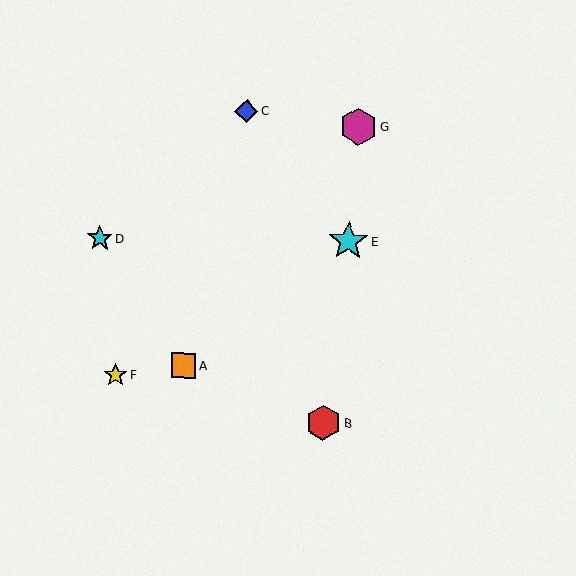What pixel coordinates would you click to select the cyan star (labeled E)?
Click at (349, 241) to select the cyan star E.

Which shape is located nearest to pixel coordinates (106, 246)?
The cyan star (labeled D) at (100, 238) is nearest to that location.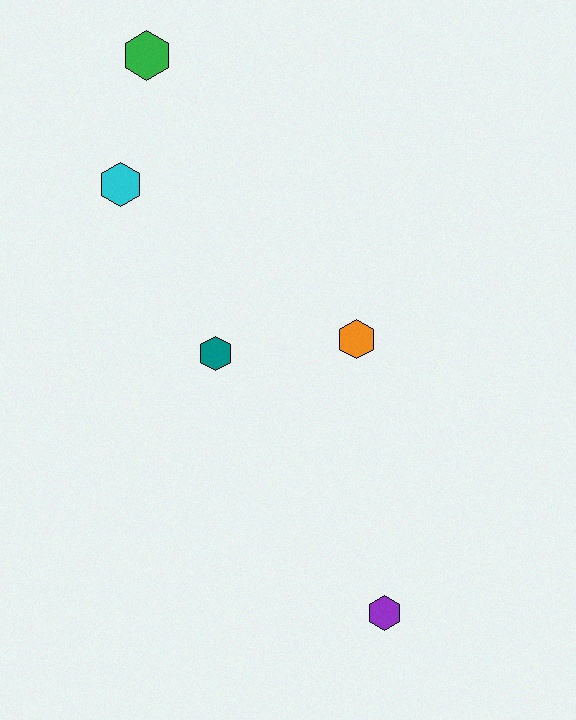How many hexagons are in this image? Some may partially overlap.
There are 5 hexagons.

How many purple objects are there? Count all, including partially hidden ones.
There is 1 purple object.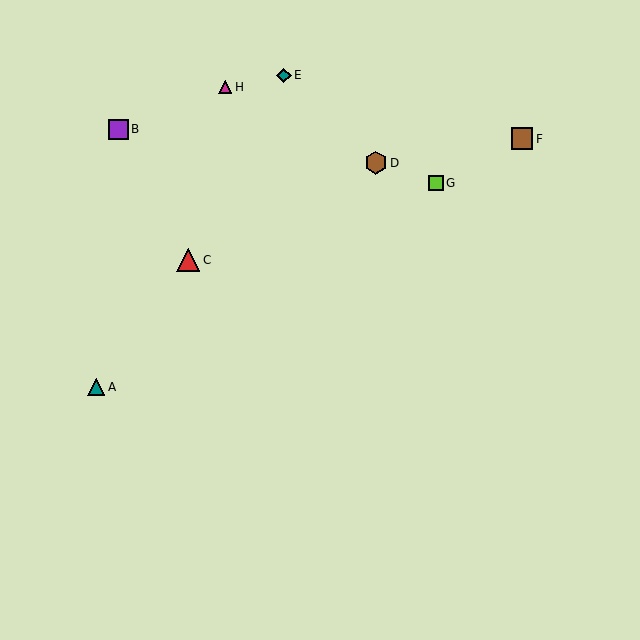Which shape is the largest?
The red triangle (labeled C) is the largest.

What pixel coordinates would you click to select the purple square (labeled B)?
Click at (118, 129) to select the purple square B.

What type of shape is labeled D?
Shape D is a brown hexagon.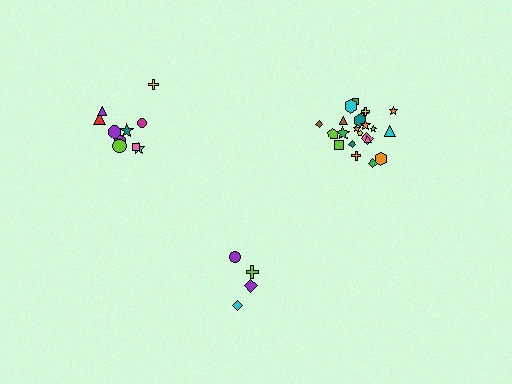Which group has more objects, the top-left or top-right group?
The top-right group.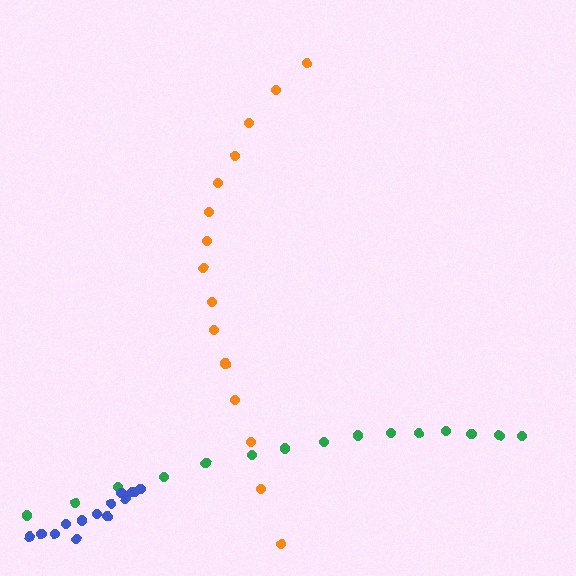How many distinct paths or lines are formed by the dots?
There are 3 distinct paths.